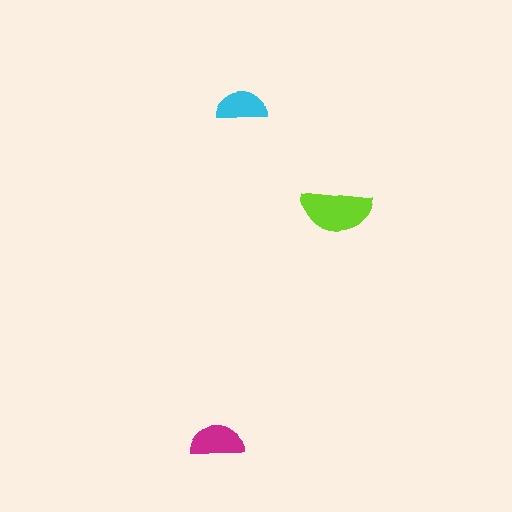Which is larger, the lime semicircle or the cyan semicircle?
The lime one.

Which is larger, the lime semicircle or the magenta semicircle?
The lime one.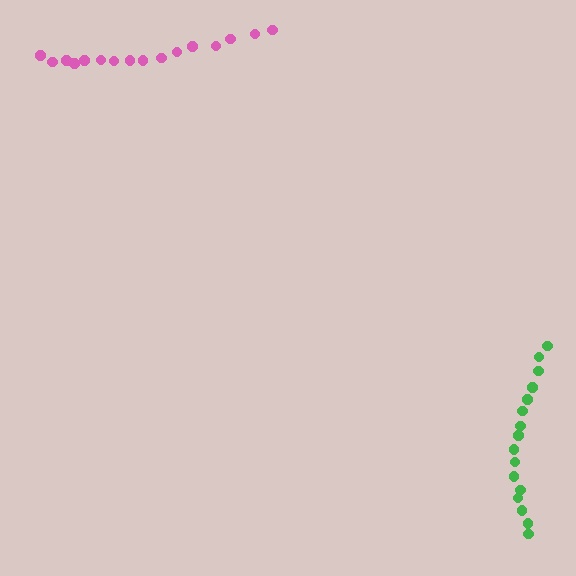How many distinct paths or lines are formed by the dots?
There are 2 distinct paths.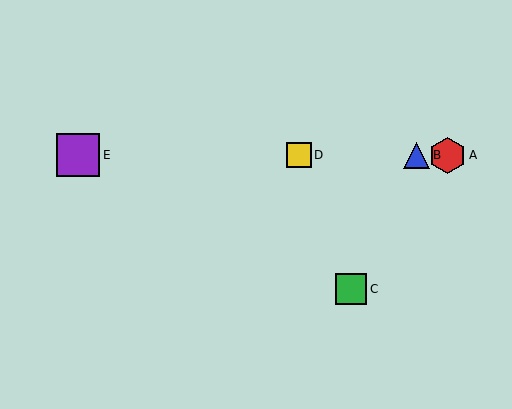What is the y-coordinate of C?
Object C is at y≈289.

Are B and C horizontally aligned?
No, B is at y≈155 and C is at y≈289.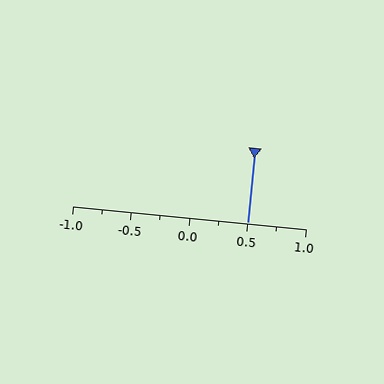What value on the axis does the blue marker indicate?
The marker indicates approximately 0.5.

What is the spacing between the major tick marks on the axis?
The major ticks are spaced 0.5 apart.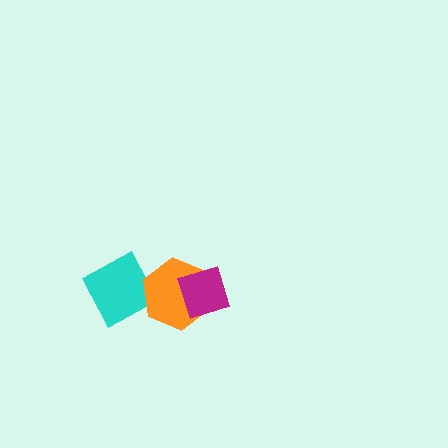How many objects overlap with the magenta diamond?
1 object overlaps with the magenta diamond.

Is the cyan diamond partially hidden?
Yes, it is partially covered by another shape.